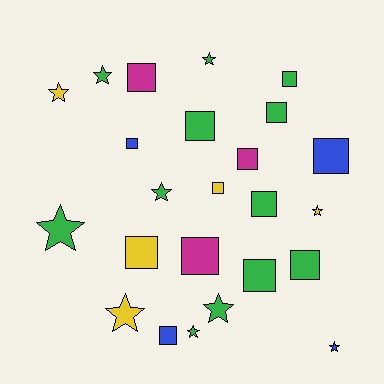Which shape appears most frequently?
Square, with 14 objects.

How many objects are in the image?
There are 24 objects.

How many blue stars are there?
There is 1 blue star.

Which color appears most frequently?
Green, with 12 objects.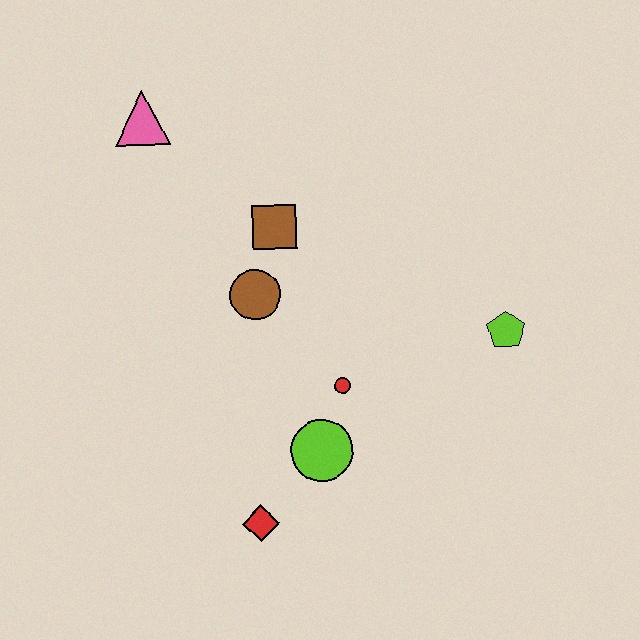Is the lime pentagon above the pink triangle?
No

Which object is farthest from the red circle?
The pink triangle is farthest from the red circle.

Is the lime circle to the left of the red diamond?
No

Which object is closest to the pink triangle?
The brown square is closest to the pink triangle.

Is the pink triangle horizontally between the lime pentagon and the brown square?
No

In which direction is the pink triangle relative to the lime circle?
The pink triangle is above the lime circle.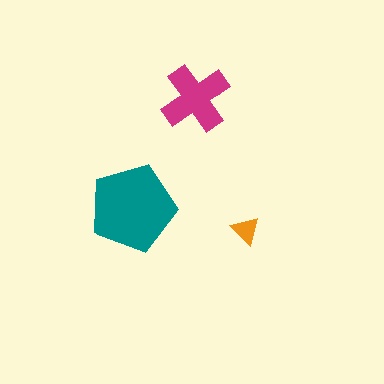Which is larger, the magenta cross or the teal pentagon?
The teal pentagon.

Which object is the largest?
The teal pentagon.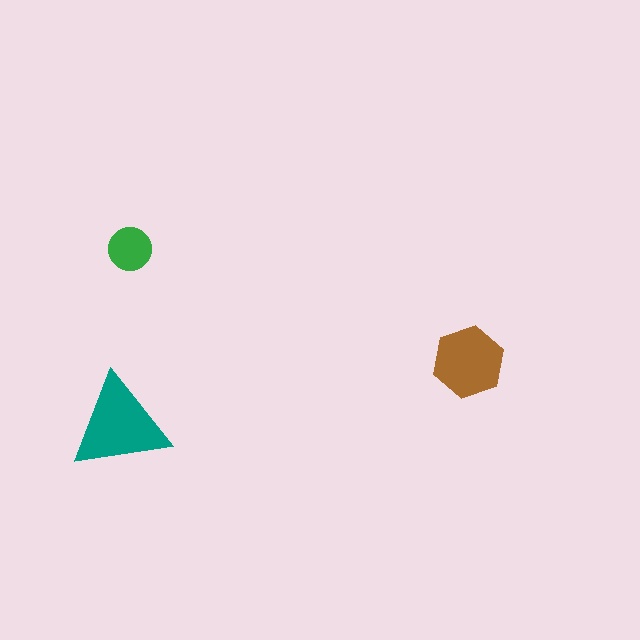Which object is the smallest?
The green circle.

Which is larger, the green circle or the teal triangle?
The teal triangle.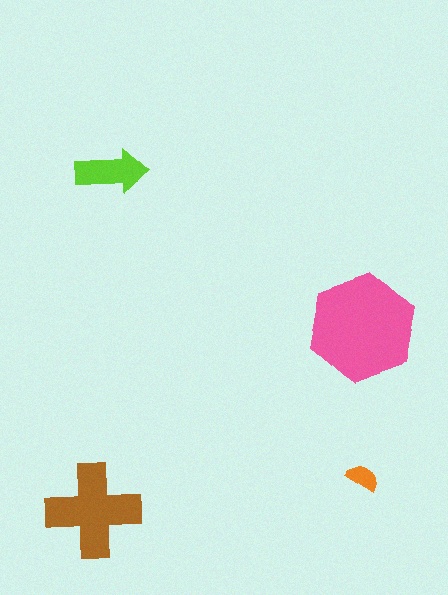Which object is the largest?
The pink hexagon.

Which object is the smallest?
The orange semicircle.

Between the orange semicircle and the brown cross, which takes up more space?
The brown cross.